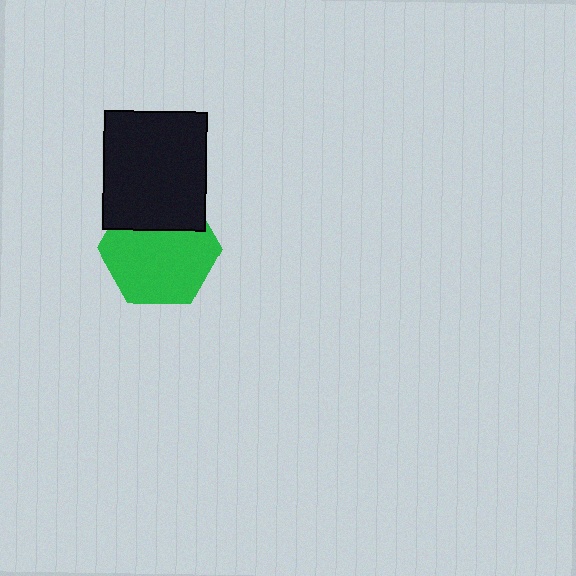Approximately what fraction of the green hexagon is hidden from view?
Roughly 30% of the green hexagon is hidden behind the black rectangle.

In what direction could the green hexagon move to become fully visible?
The green hexagon could move down. That would shift it out from behind the black rectangle entirely.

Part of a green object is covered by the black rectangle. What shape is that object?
It is a hexagon.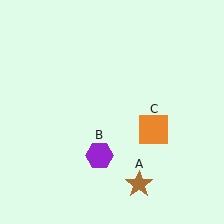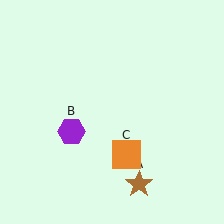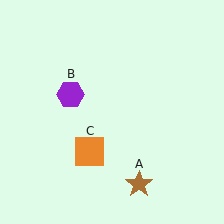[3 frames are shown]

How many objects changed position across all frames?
2 objects changed position: purple hexagon (object B), orange square (object C).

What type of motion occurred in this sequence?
The purple hexagon (object B), orange square (object C) rotated clockwise around the center of the scene.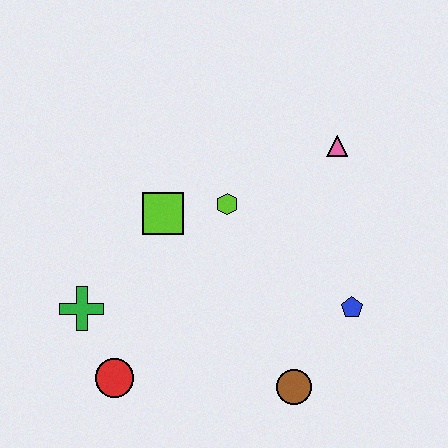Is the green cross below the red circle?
No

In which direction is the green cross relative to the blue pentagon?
The green cross is to the left of the blue pentagon.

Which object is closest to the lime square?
The lime hexagon is closest to the lime square.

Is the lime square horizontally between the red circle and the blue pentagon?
Yes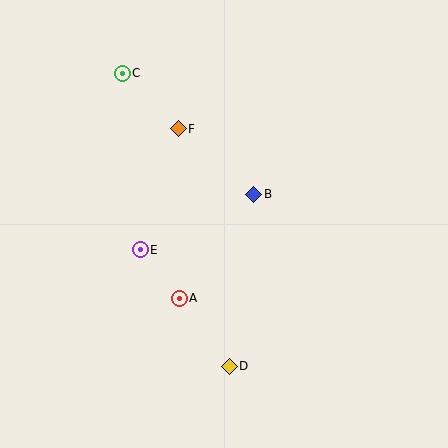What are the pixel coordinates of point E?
Point E is at (140, 250).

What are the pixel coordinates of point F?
Point F is at (178, 129).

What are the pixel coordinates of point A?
Point A is at (179, 298).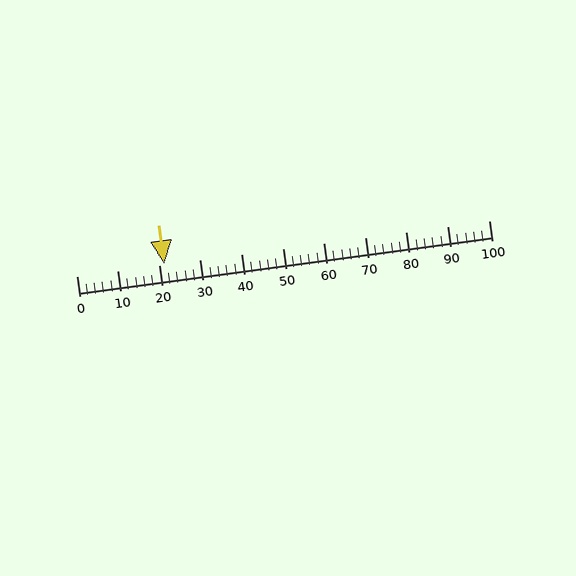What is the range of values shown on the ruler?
The ruler shows values from 0 to 100.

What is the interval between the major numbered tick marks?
The major tick marks are spaced 10 units apart.